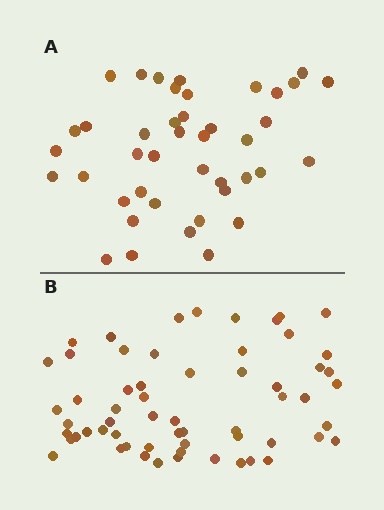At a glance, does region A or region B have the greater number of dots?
Region B (the bottom region) has more dots.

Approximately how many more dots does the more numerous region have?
Region B has approximately 20 more dots than region A.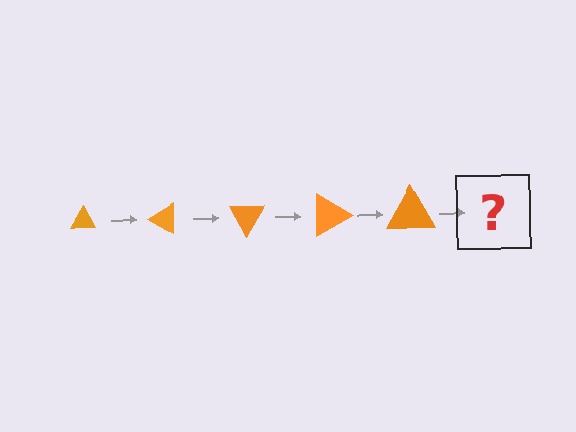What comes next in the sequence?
The next element should be a triangle, larger than the previous one and rotated 150 degrees from the start.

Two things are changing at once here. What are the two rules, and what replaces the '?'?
The two rules are that the triangle grows larger each step and it rotates 30 degrees each step. The '?' should be a triangle, larger than the previous one and rotated 150 degrees from the start.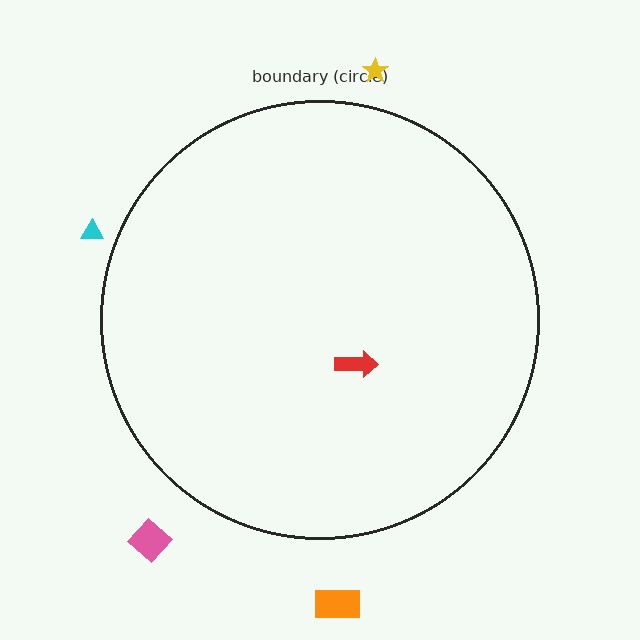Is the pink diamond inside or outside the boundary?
Outside.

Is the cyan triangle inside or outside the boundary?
Outside.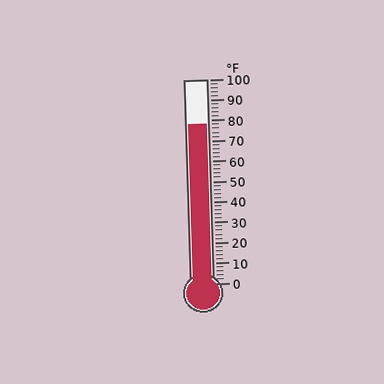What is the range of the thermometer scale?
The thermometer scale ranges from 0°F to 100°F.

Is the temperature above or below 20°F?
The temperature is above 20°F.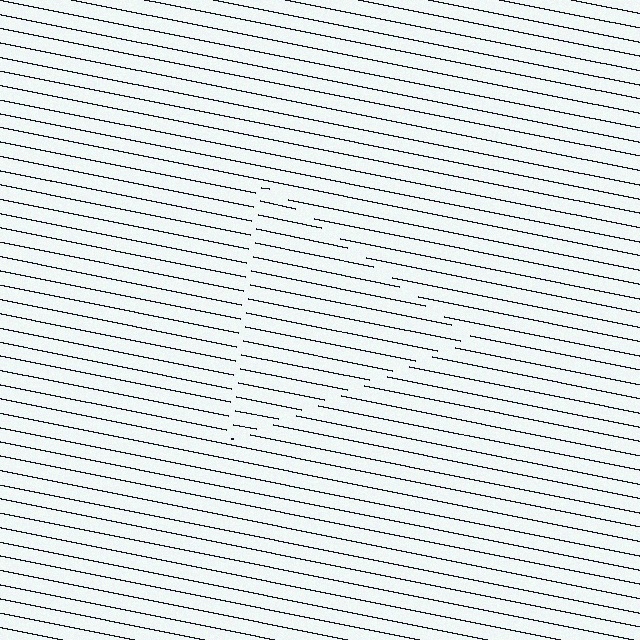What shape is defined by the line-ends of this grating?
An illusory triangle. The interior of the shape contains the same grating, shifted by half a period — the contour is defined by the phase discontinuity where line-ends from the inner and outer gratings abut.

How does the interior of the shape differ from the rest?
The interior of the shape contains the same grating, shifted by half a period — the contour is defined by the phase discontinuity where line-ends from the inner and outer gratings abut.